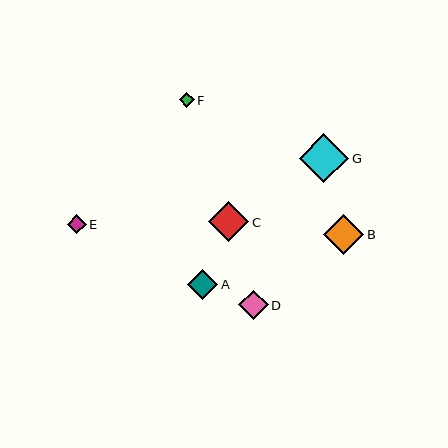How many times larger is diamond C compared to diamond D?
Diamond C is approximately 1.4 times the size of diamond D.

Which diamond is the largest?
Diamond G is the largest with a size of approximately 49 pixels.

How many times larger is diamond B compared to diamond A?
Diamond B is approximately 1.3 times the size of diamond A.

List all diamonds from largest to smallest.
From largest to smallest: G, C, B, D, A, E, F.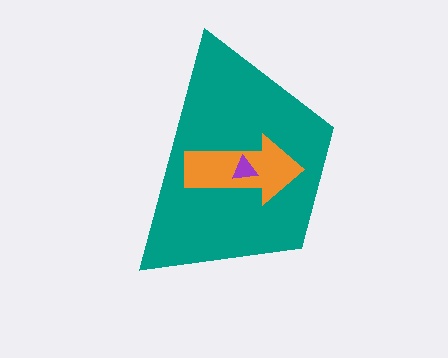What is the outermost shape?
The teal trapezoid.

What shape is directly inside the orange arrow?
The purple triangle.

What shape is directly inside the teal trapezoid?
The orange arrow.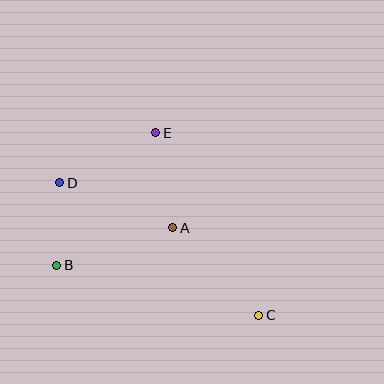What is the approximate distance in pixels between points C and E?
The distance between C and E is approximately 210 pixels.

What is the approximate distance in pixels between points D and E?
The distance between D and E is approximately 108 pixels.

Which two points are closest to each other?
Points B and D are closest to each other.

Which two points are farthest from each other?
Points C and D are farthest from each other.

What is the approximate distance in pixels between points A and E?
The distance between A and E is approximately 96 pixels.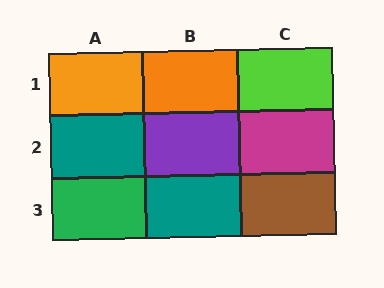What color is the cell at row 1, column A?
Orange.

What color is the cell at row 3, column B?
Teal.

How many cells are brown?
1 cell is brown.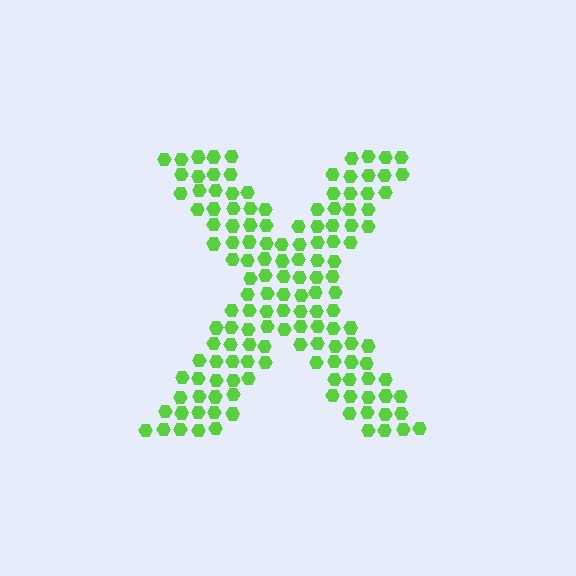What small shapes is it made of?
It is made of small hexagons.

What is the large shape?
The large shape is the letter X.